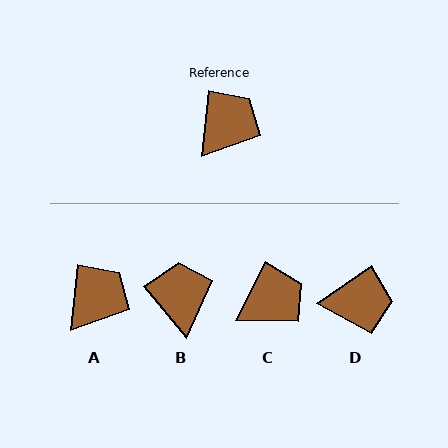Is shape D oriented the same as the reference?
No, it is off by about 49 degrees.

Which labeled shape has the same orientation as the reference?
A.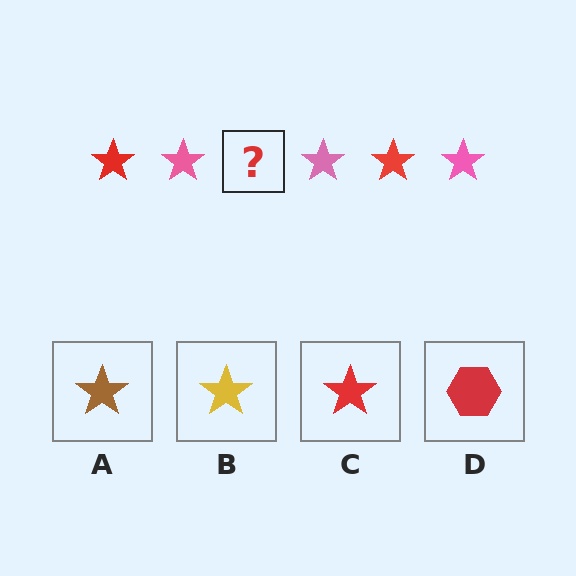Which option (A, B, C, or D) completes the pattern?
C.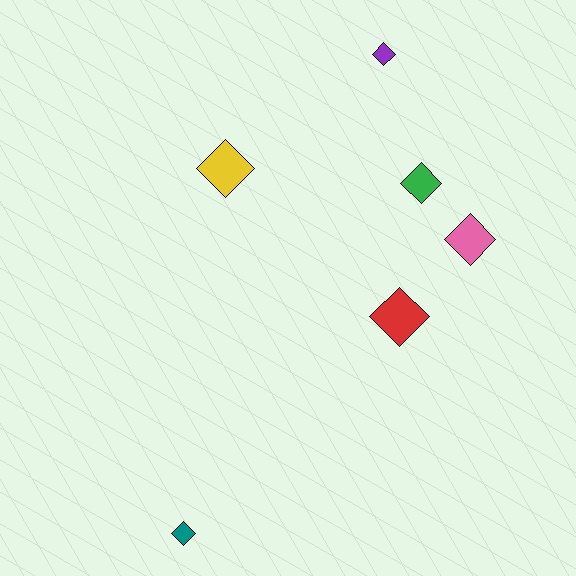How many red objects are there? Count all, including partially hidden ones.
There is 1 red object.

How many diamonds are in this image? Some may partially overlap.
There are 6 diamonds.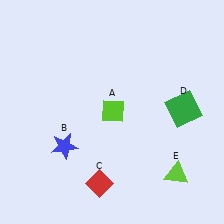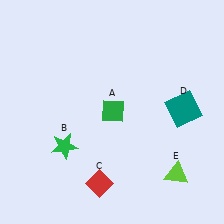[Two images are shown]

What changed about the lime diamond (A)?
In Image 1, A is lime. In Image 2, it changed to green.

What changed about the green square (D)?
In Image 1, D is green. In Image 2, it changed to teal.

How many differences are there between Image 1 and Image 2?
There are 3 differences between the two images.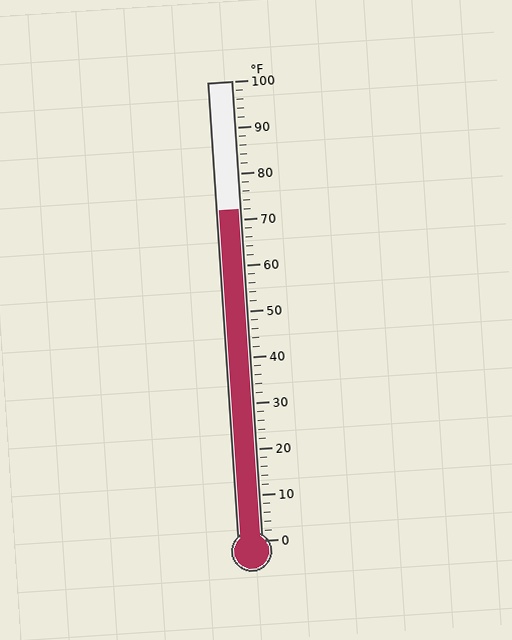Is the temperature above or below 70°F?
The temperature is above 70°F.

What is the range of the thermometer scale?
The thermometer scale ranges from 0°F to 100°F.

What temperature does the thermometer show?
The thermometer shows approximately 72°F.